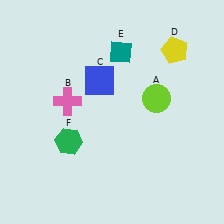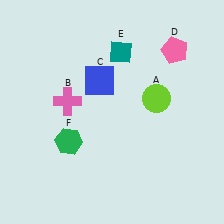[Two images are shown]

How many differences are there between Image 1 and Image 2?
There is 1 difference between the two images.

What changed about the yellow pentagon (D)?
In Image 1, D is yellow. In Image 2, it changed to pink.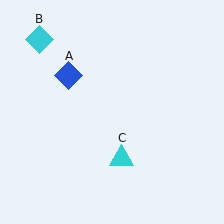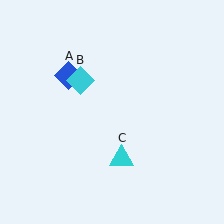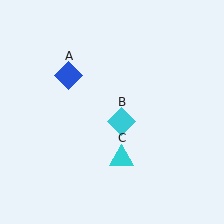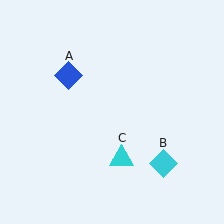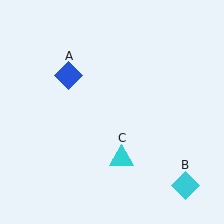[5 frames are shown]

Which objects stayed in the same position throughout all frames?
Blue diamond (object A) and cyan triangle (object C) remained stationary.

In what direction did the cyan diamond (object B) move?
The cyan diamond (object B) moved down and to the right.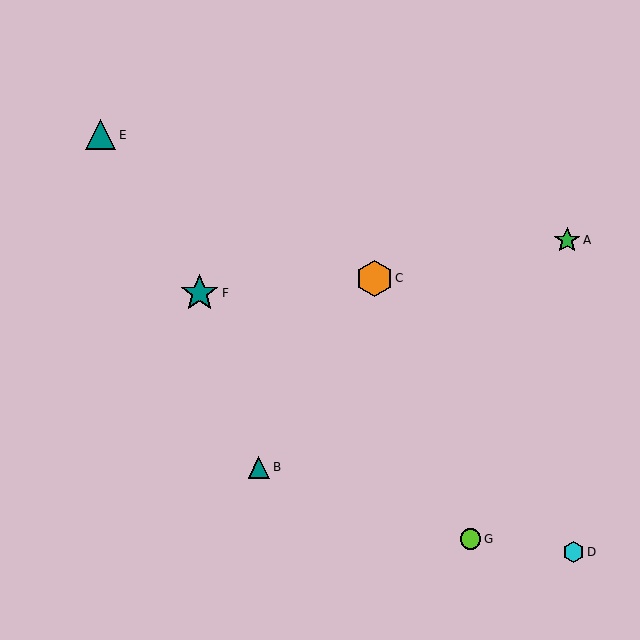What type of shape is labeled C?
Shape C is an orange hexagon.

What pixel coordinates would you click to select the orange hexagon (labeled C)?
Click at (374, 278) to select the orange hexagon C.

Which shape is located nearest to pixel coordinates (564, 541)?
The cyan hexagon (labeled D) at (574, 552) is nearest to that location.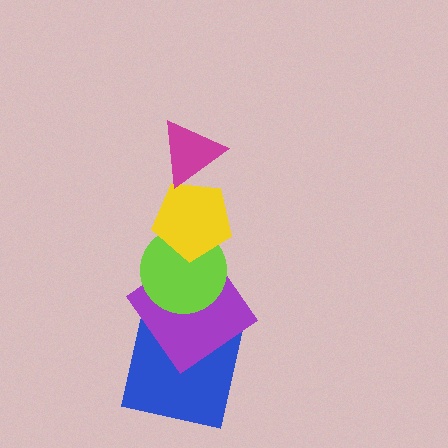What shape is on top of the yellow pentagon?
The magenta triangle is on top of the yellow pentagon.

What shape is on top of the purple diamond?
The lime circle is on top of the purple diamond.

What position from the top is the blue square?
The blue square is 5th from the top.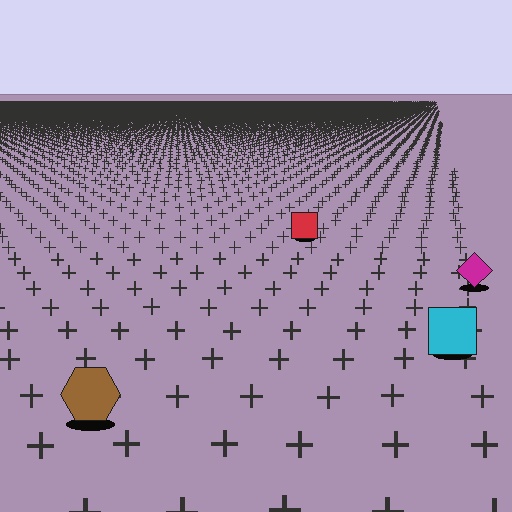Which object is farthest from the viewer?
The red square is farthest from the viewer. It appears smaller and the ground texture around it is denser.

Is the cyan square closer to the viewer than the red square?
Yes. The cyan square is closer — you can tell from the texture gradient: the ground texture is coarser near it.